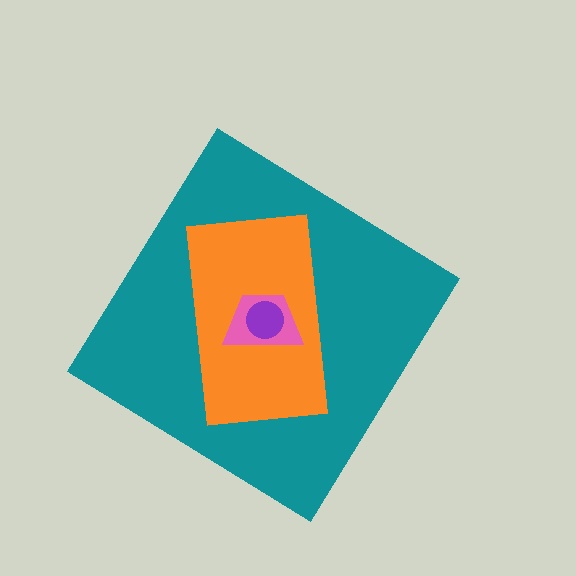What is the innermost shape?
The purple circle.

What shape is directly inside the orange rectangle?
The pink trapezoid.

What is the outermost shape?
The teal diamond.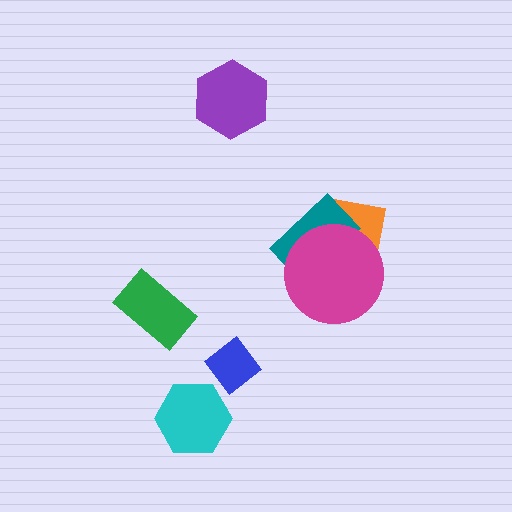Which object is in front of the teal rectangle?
The magenta circle is in front of the teal rectangle.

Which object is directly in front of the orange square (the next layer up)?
The teal rectangle is directly in front of the orange square.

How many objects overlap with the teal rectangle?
2 objects overlap with the teal rectangle.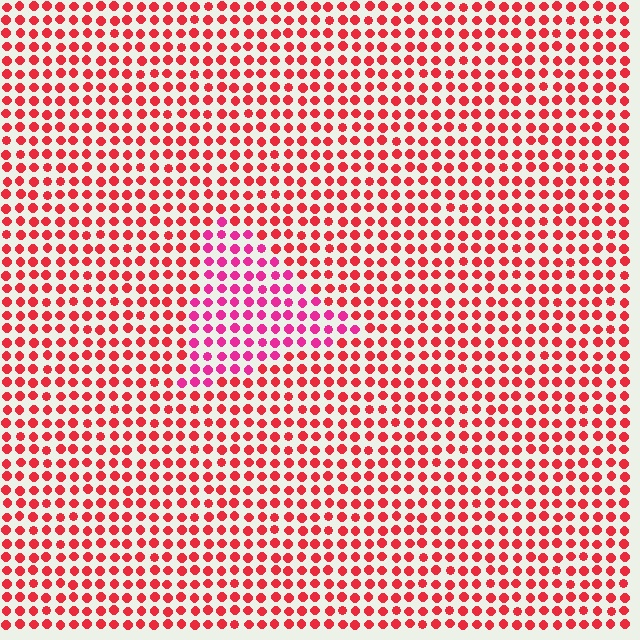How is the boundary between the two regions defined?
The boundary is defined purely by a slight shift in hue (about 31 degrees). Spacing, size, and orientation are identical on both sides.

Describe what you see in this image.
The image is filled with small red elements in a uniform arrangement. A triangle-shaped region is visible where the elements are tinted to a slightly different hue, forming a subtle color boundary.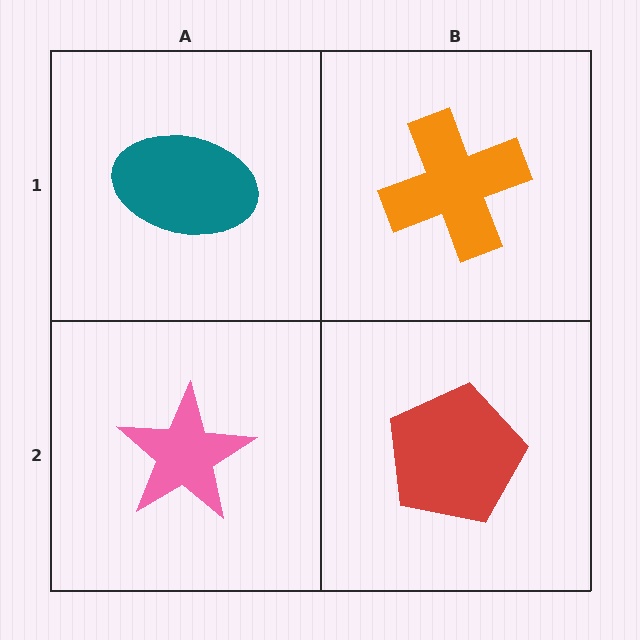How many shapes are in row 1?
2 shapes.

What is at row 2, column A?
A pink star.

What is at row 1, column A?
A teal ellipse.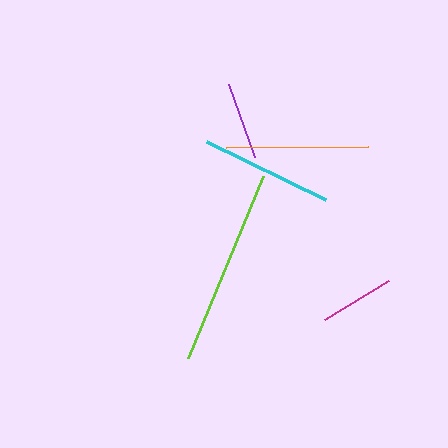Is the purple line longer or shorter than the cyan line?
The cyan line is longer than the purple line.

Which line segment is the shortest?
The magenta line is the shortest at approximately 75 pixels.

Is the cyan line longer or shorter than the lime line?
The lime line is longer than the cyan line.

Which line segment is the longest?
The lime line is the longest at approximately 197 pixels.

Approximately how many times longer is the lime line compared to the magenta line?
The lime line is approximately 2.6 times the length of the magenta line.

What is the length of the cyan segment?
The cyan segment is approximately 132 pixels long.